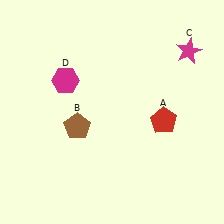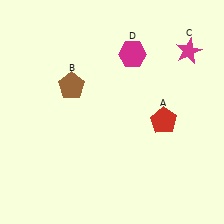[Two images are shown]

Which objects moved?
The objects that moved are: the brown pentagon (B), the magenta hexagon (D).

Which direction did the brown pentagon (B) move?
The brown pentagon (B) moved up.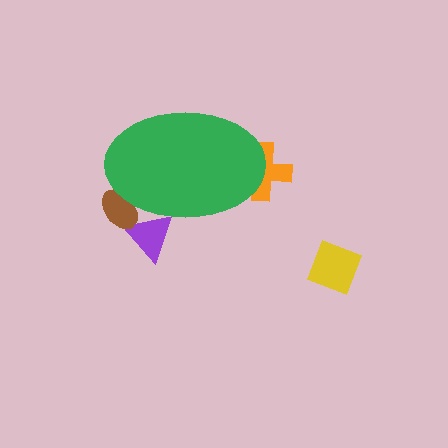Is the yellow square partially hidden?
No, the yellow square is fully visible.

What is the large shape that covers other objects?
A green ellipse.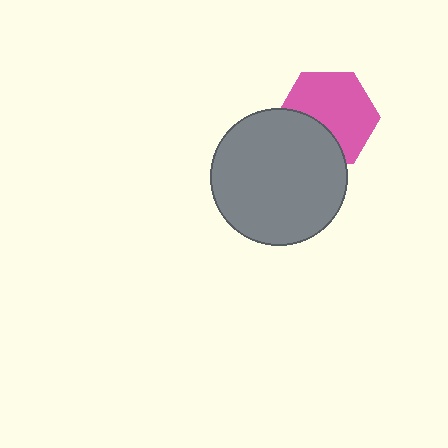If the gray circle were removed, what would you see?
You would see the complete pink hexagon.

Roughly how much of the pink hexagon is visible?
Most of it is visible (roughly 67%).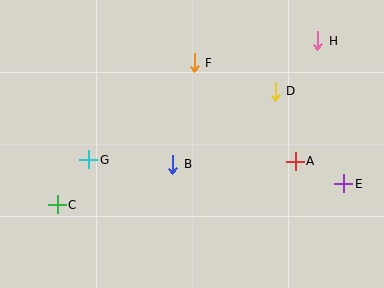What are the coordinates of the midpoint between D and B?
The midpoint between D and B is at (224, 128).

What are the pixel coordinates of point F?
Point F is at (194, 63).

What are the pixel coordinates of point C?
Point C is at (57, 205).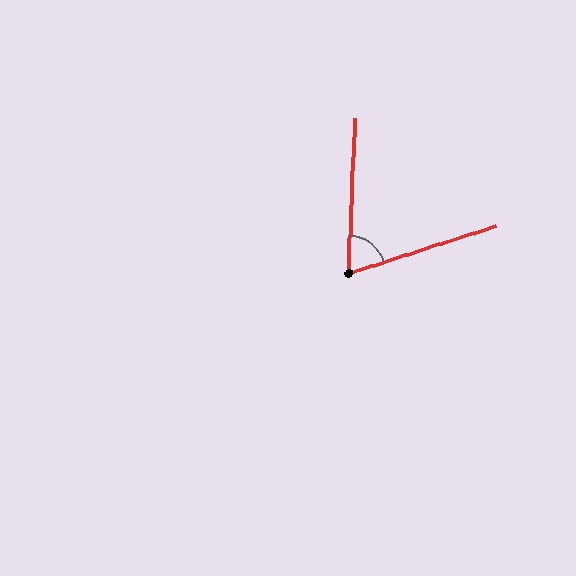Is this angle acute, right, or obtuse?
It is acute.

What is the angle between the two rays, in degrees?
Approximately 70 degrees.